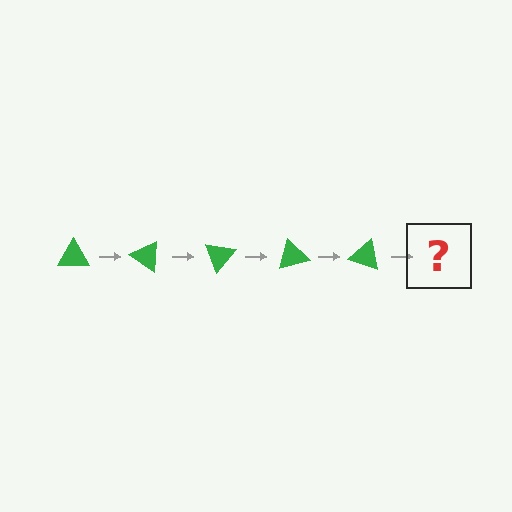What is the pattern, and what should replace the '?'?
The pattern is that the triangle rotates 35 degrees each step. The '?' should be a green triangle rotated 175 degrees.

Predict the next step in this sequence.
The next step is a green triangle rotated 175 degrees.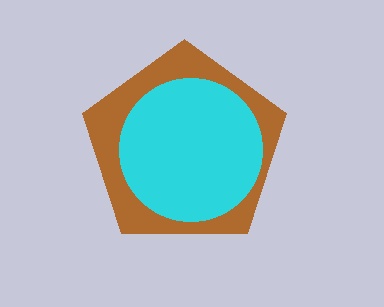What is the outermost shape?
The brown pentagon.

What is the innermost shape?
The cyan circle.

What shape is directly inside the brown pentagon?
The cyan circle.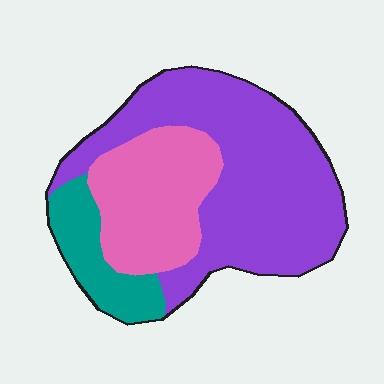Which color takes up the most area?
Purple, at roughly 55%.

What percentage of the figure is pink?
Pink covers 28% of the figure.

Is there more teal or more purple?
Purple.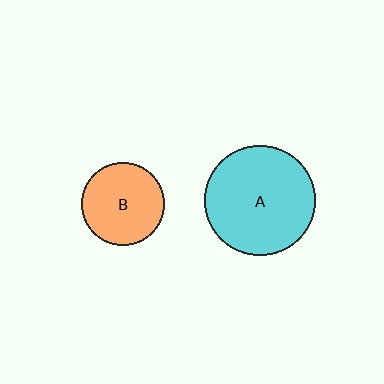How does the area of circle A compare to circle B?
Approximately 1.7 times.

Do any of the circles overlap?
No, none of the circles overlap.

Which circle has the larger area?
Circle A (cyan).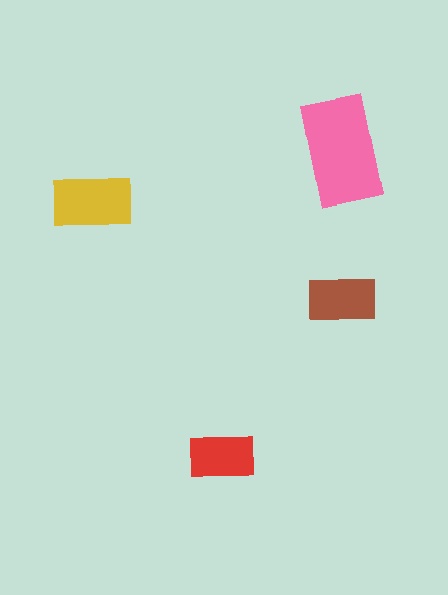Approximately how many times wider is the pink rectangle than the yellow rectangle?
About 1.5 times wider.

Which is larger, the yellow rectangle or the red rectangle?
The yellow one.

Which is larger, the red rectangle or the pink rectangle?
The pink one.